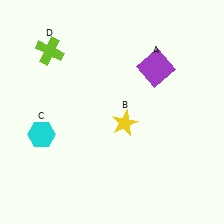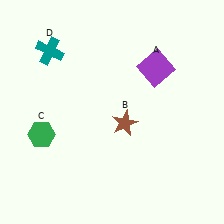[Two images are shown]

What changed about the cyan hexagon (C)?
In Image 1, C is cyan. In Image 2, it changed to green.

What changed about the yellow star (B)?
In Image 1, B is yellow. In Image 2, it changed to brown.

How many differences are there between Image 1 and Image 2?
There are 3 differences between the two images.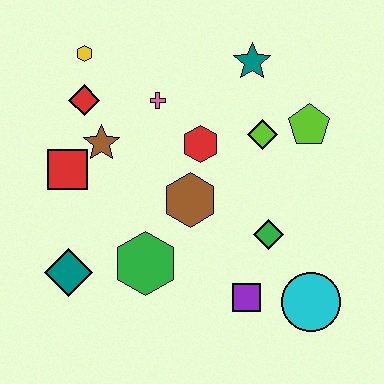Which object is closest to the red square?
The brown star is closest to the red square.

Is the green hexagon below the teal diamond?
No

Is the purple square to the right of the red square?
Yes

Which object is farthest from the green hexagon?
The teal star is farthest from the green hexagon.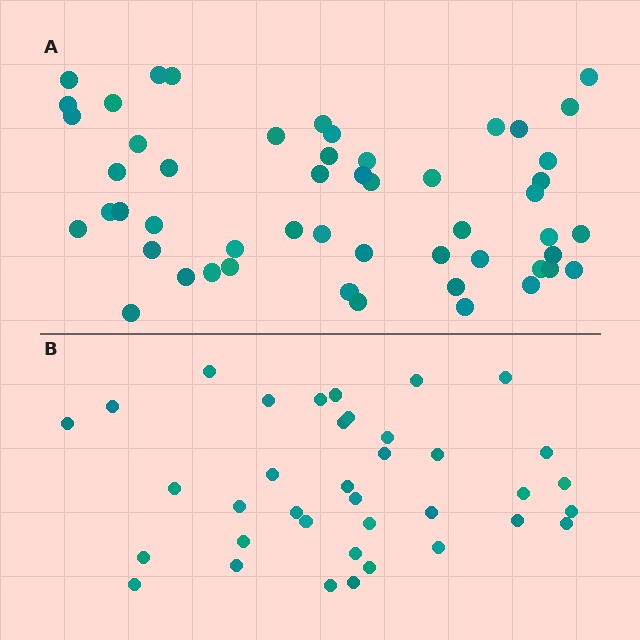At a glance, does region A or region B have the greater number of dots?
Region A (the top region) has more dots.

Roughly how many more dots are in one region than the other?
Region A has approximately 15 more dots than region B.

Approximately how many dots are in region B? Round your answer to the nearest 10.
About 40 dots. (The exact count is 37, which rounds to 40.)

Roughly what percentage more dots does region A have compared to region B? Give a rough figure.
About 40% more.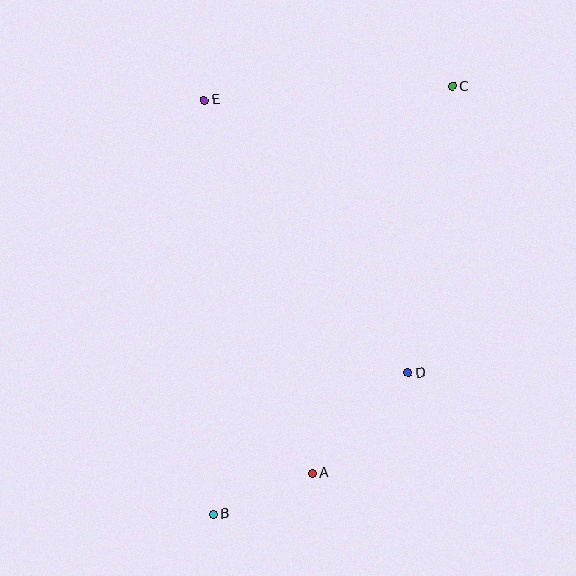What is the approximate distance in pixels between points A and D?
The distance between A and D is approximately 138 pixels.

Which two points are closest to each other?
Points A and B are closest to each other.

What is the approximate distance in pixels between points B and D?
The distance between B and D is approximately 240 pixels.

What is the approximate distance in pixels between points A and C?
The distance between A and C is approximately 411 pixels.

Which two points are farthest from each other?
Points B and C are farthest from each other.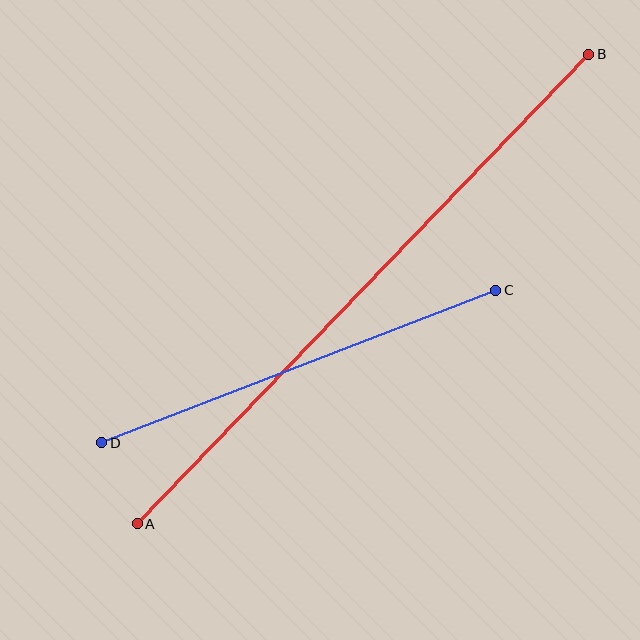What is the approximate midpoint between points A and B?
The midpoint is at approximately (363, 289) pixels.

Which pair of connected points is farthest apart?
Points A and B are farthest apart.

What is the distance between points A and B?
The distance is approximately 651 pixels.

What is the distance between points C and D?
The distance is approximately 422 pixels.